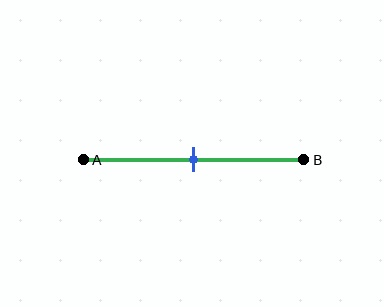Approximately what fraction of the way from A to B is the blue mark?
The blue mark is approximately 50% of the way from A to B.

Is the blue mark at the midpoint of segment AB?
Yes, the mark is approximately at the midpoint.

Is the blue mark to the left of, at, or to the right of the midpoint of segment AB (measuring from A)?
The blue mark is approximately at the midpoint of segment AB.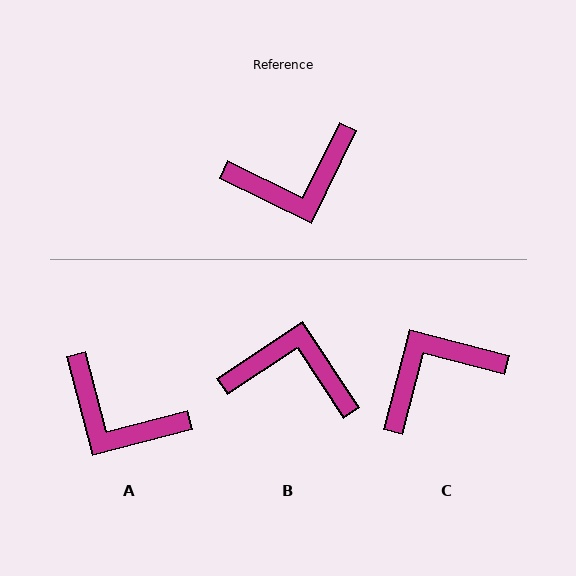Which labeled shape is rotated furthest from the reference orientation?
C, about 169 degrees away.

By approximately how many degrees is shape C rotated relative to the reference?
Approximately 169 degrees clockwise.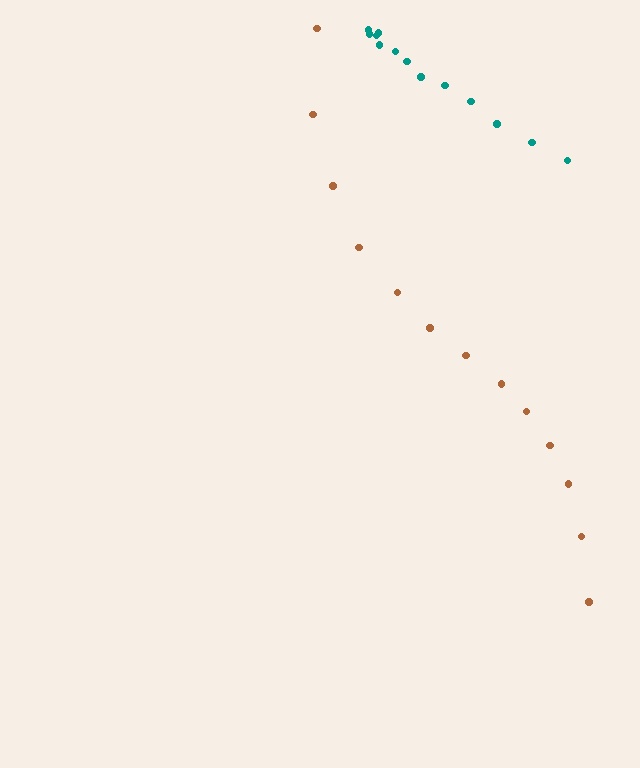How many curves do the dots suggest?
There are 2 distinct paths.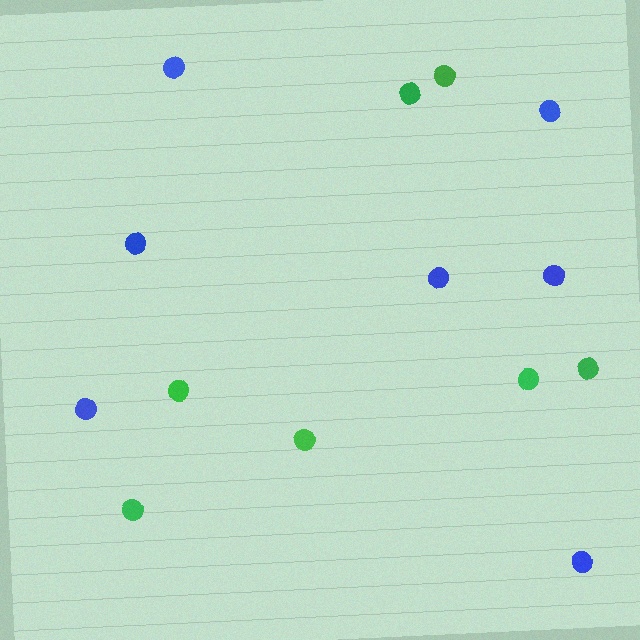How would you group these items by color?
There are 2 groups: one group of blue circles (7) and one group of green circles (7).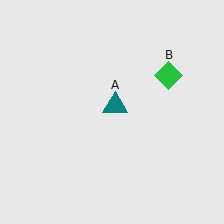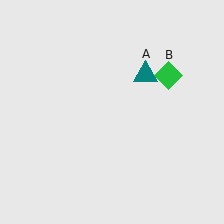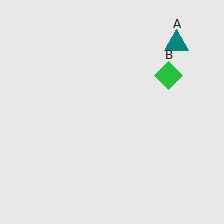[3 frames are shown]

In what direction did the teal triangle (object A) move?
The teal triangle (object A) moved up and to the right.